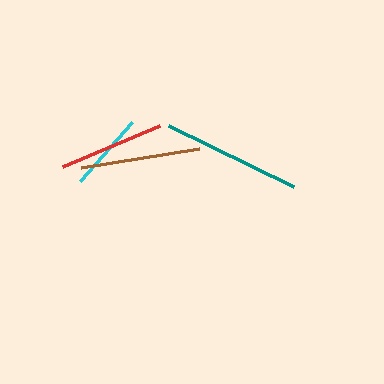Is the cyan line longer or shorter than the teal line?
The teal line is longer than the cyan line.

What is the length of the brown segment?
The brown segment is approximately 120 pixels long.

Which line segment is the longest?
The teal line is the longest at approximately 140 pixels.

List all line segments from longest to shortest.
From longest to shortest: teal, brown, red, cyan.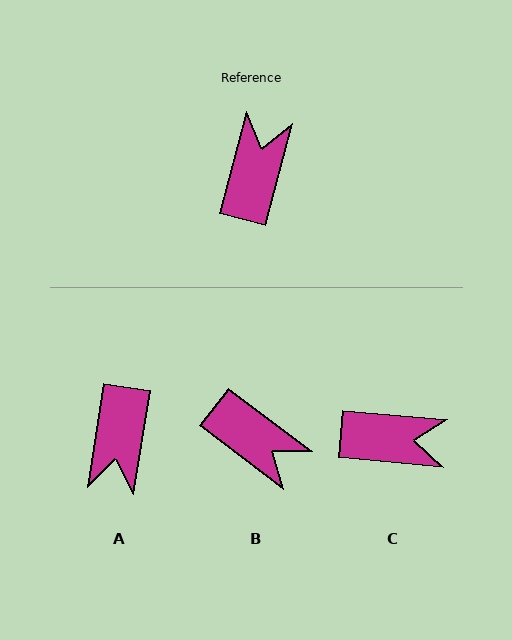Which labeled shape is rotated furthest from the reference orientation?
A, about 174 degrees away.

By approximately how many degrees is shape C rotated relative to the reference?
Approximately 80 degrees clockwise.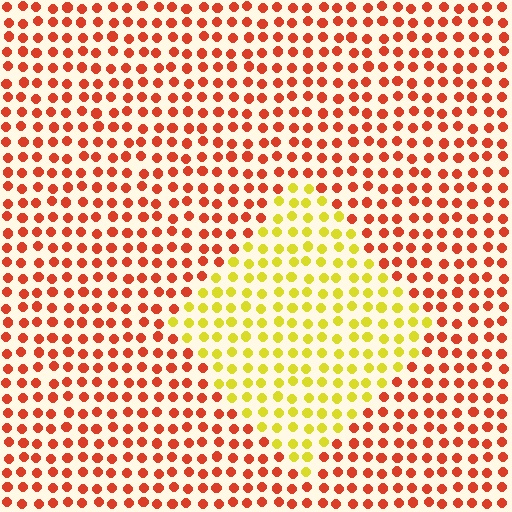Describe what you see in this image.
The image is filled with small red elements in a uniform arrangement. A diamond-shaped region is visible where the elements are tinted to a slightly different hue, forming a subtle color boundary.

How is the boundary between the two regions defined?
The boundary is defined purely by a slight shift in hue (about 54 degrees). Spacing, size, and orientation are identical on both sides.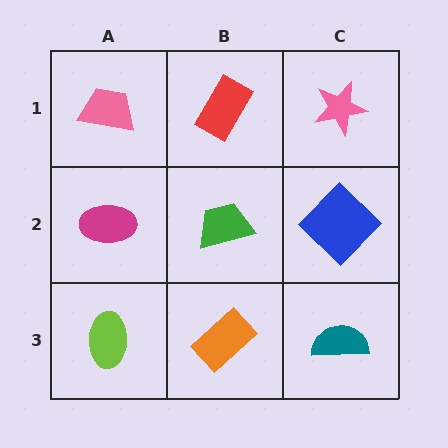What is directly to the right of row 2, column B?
A blue diamond.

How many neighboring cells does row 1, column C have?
2.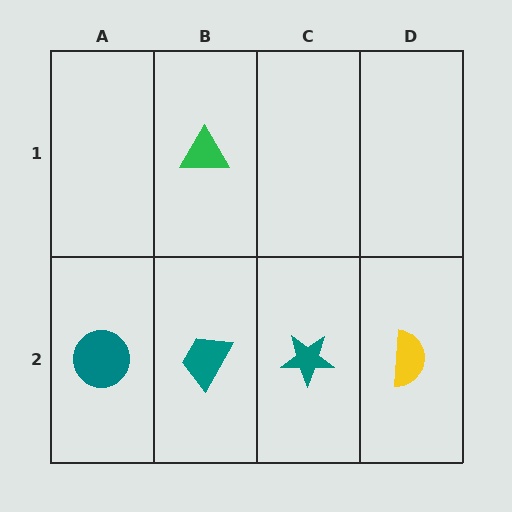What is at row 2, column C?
A teal star.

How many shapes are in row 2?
4 shapes.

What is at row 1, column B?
A green triangle.